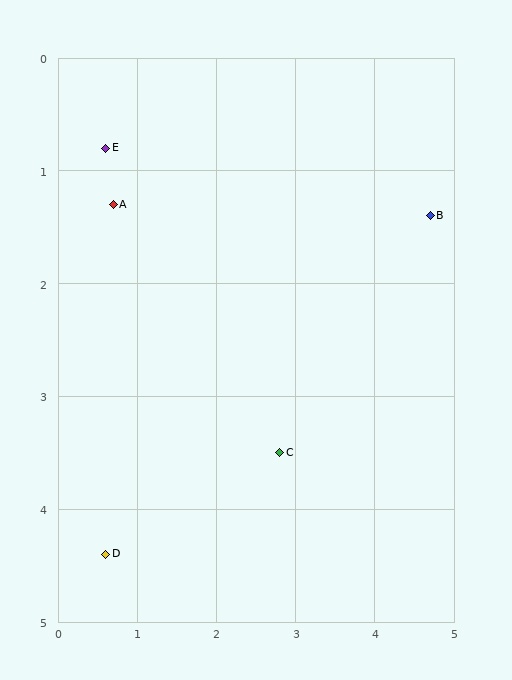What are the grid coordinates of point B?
Point B is at approximately (4.7, 1.4).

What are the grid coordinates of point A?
Point A is at approximately (0.7, 1.3).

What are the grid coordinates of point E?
Point E is at approximately (0.6, 0.8).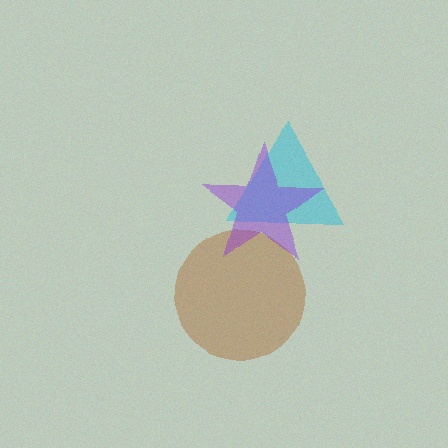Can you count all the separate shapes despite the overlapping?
Yes, there are 3 separate shapes.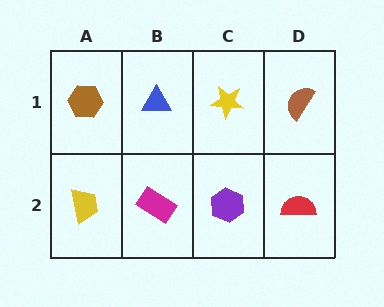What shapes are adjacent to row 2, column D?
A brown semicircle (row 1, column D), a purple hexagon (row 2, column C).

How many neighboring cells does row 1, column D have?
2.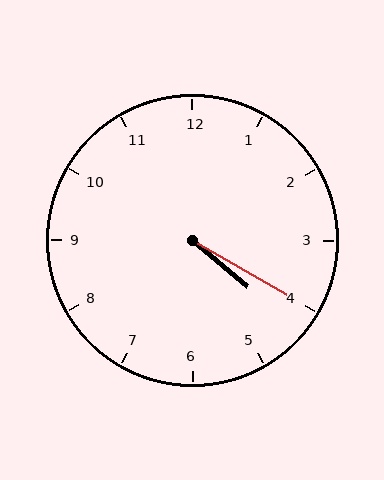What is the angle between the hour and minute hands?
Approximately 10 degrees.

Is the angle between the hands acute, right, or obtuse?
It is acute.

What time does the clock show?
4:20.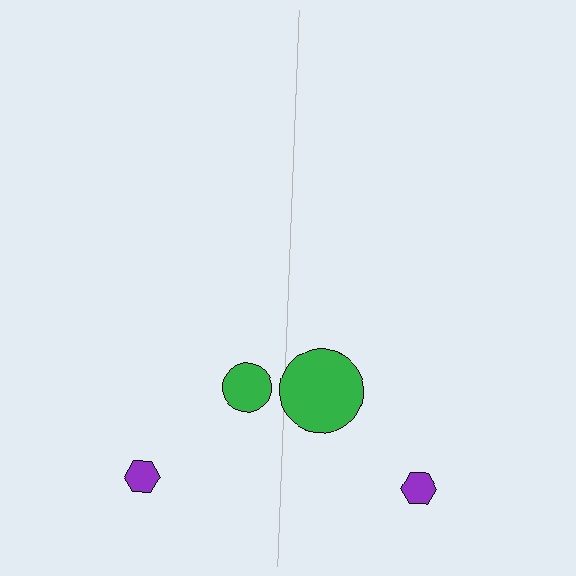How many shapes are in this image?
There are 4 shapes in this image.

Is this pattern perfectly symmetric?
No, the pattern is not perfectly symmetric. The green circle on the right side has a different size than its mirror counterpart.